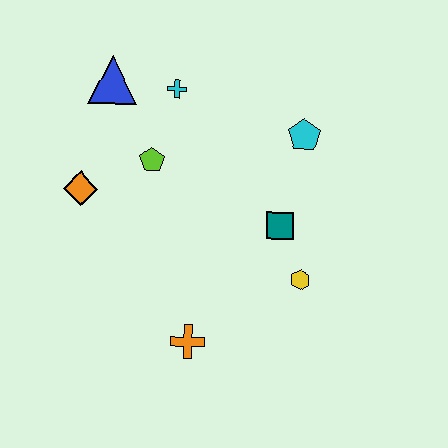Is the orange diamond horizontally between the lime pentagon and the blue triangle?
No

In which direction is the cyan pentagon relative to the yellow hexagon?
The cyan pentagon is above the yellow hexagon.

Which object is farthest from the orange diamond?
The yellow hexagon is farthest from the orange diamond.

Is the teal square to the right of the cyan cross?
Yes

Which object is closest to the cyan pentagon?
The teal square is closest to the cyan pentagon.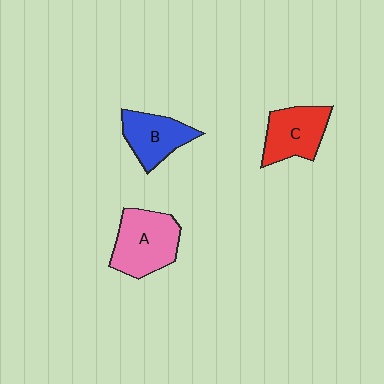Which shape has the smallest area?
Shape B (blue).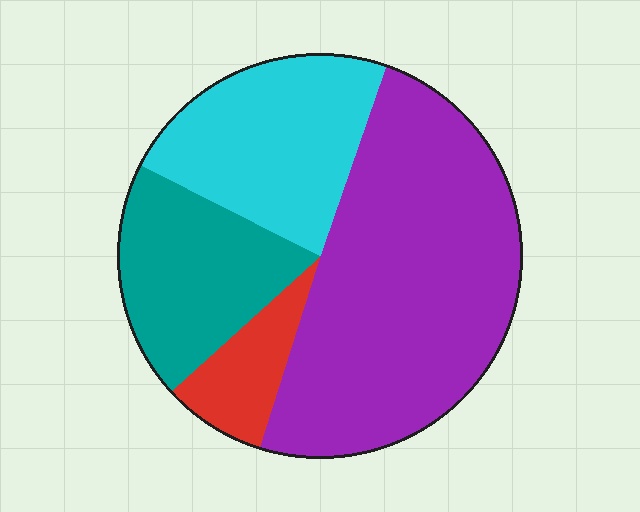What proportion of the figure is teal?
Teal covers around 20% of the figure.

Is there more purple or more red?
Purple.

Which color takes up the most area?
Purple, at roughly 50%.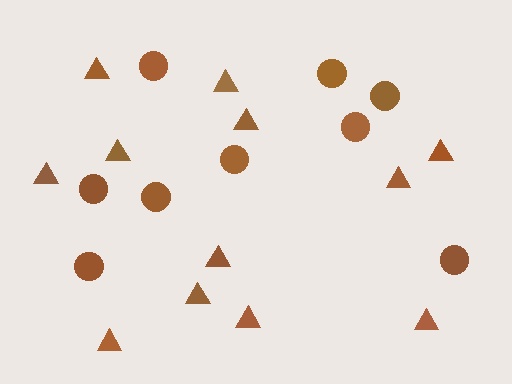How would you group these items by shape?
There are 2 groups: one group of triangles (12) and one group of circles (9).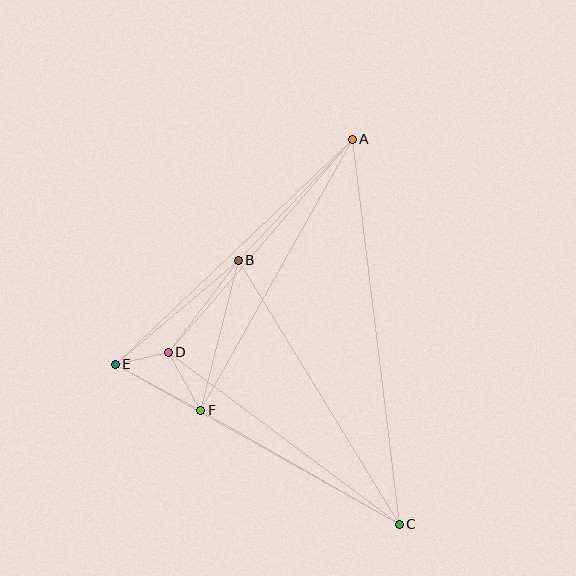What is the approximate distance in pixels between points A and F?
The distance between A and F is approximately 310 pixels.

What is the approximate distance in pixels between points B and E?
The distance between B and E is approximately 161 pixels.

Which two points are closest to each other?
Points D and E are closest to each other.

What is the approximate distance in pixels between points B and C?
The distance between B and C is approximately 309 pixels.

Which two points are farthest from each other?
Points A and C are farthest from each other.